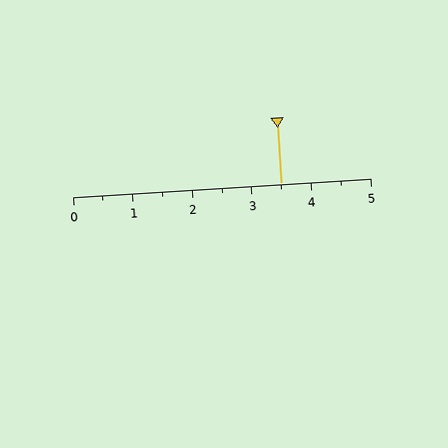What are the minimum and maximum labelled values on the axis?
The axis runs from 0 to 5.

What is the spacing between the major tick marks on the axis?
The major ticks are spaced 1 apart.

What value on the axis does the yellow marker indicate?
The marker indicates approximately 3.5.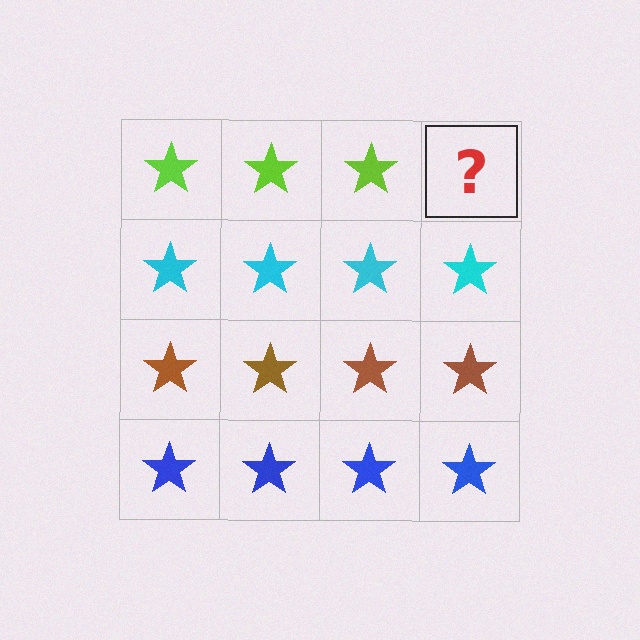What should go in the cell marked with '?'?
The missing cell should contain a lime star.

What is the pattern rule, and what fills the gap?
The rule is that each row has a consistent color. The gap should be filled with a lime star.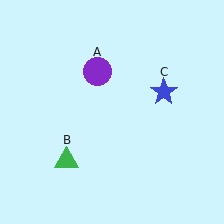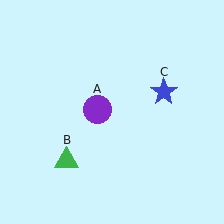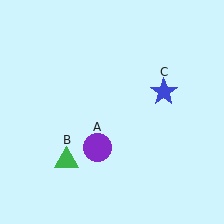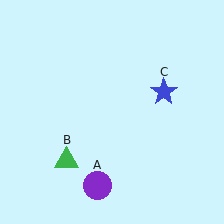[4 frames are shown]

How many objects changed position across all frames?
1 object changed position: purple circle (object A).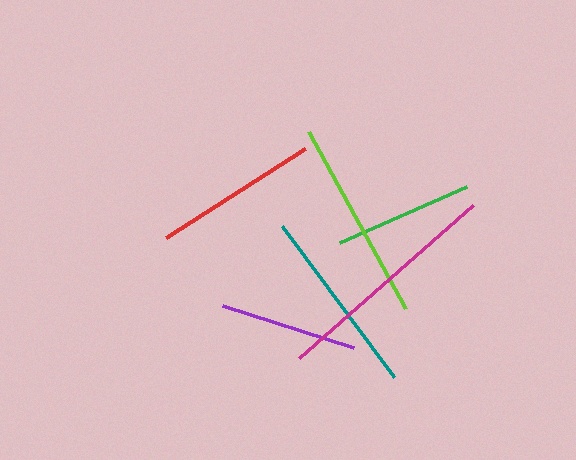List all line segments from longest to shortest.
From longest to shortest: magenta, lime, teal, red, green, purple.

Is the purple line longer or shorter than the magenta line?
The magenta line is longer than the purple line.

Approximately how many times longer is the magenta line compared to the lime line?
The magenta line is approximately 1.1 times the length of the lime line.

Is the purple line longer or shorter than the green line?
The green line is longer than the purple line.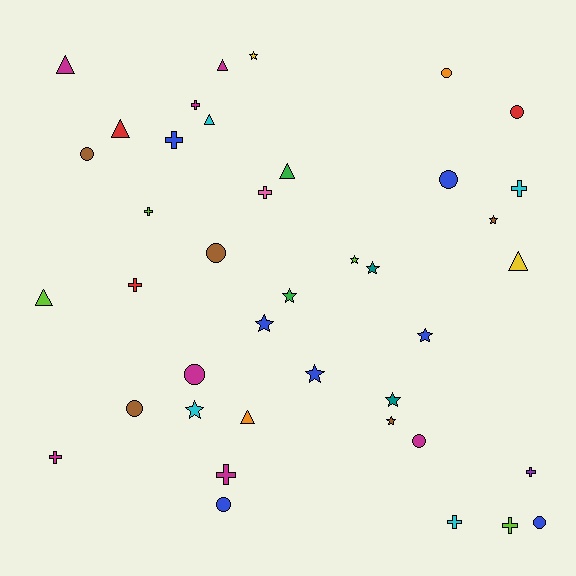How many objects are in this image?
There are 40 objects.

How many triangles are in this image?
There are 8 triangles.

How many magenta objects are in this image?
There are 7 magenta objects.